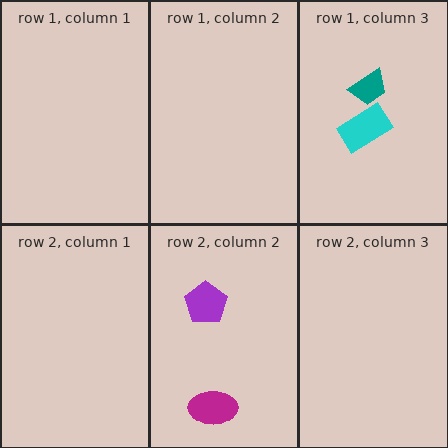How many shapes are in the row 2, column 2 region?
2.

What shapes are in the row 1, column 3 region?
The teal trapezoid, the cyan rectangle.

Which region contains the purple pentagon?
The row 2, column 2 region.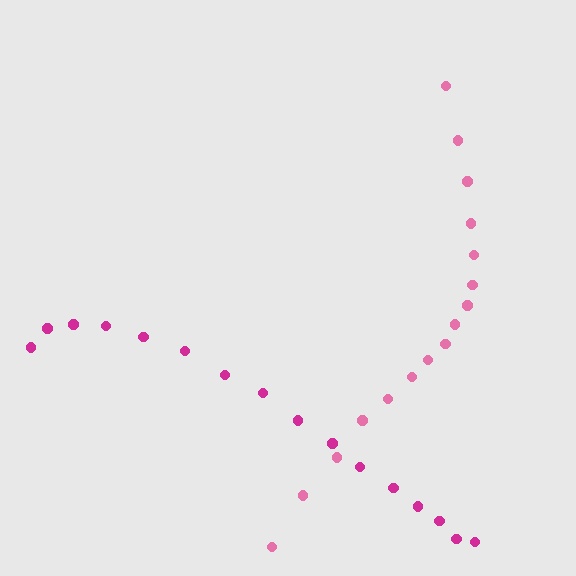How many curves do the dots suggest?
There are 2 distinct paths.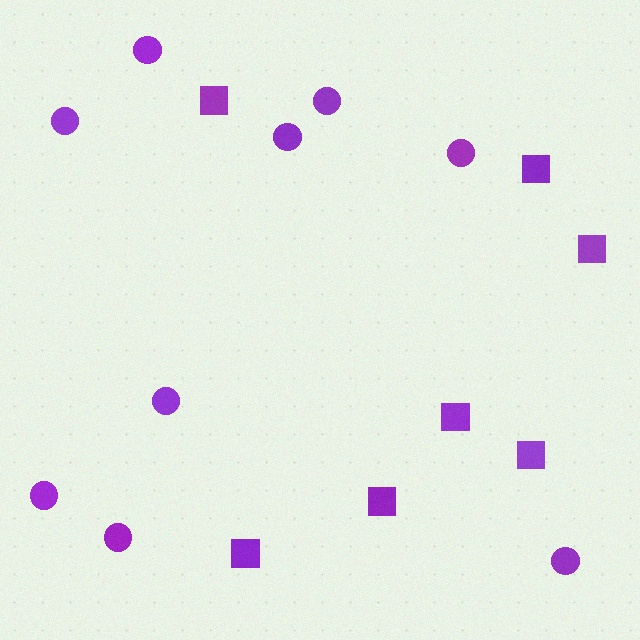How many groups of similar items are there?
There are 2 groups: one group of circles (9) and one group of squares (7).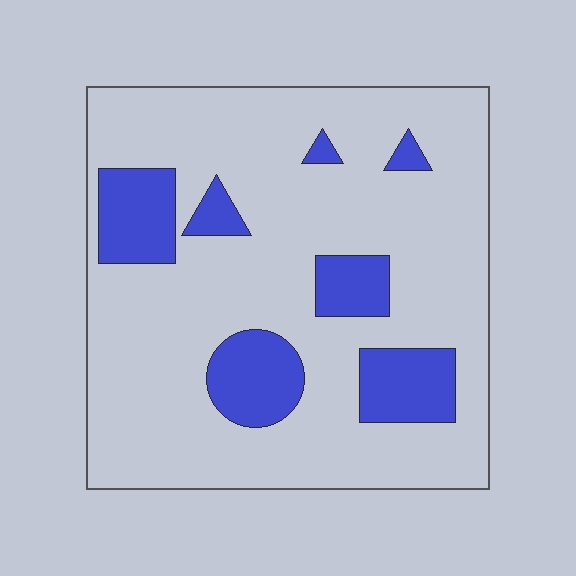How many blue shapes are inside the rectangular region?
7.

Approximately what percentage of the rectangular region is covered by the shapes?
Approximately 20%.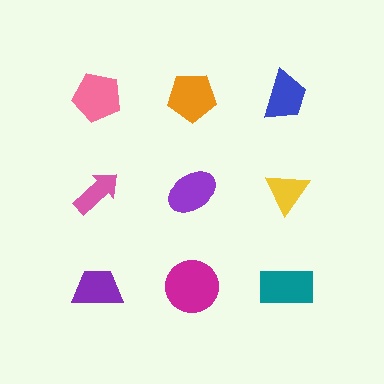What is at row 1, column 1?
A pink pentagon.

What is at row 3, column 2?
A magenta circle.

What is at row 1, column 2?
An orange pentagon.